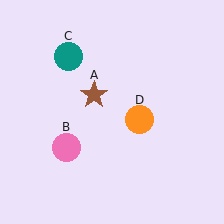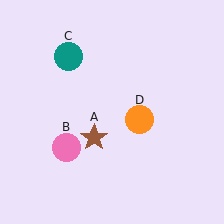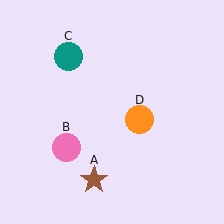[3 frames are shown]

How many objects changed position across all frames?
1 object changed position: brown star (object A).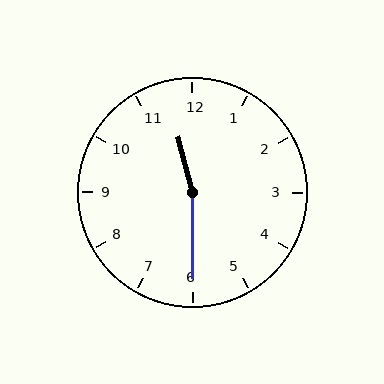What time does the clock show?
11:30.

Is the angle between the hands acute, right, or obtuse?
It is obtuse.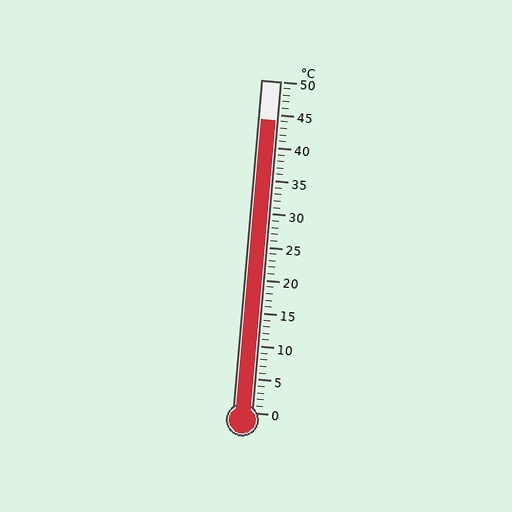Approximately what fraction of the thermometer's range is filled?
The thermometer is filled to approximately 90% of its range.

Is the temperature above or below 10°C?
The temperature is above 10°C.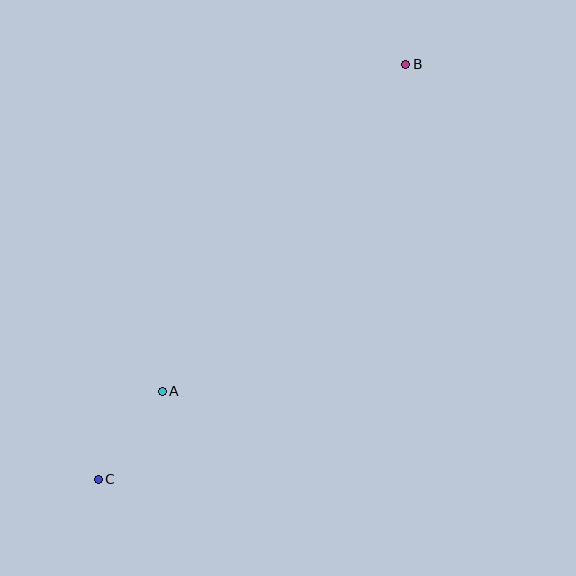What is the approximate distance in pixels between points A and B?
The distance between A and B is approximately 408 pixels.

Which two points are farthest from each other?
Points B and C are farthest from each other.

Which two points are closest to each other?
Points A and C are closest to each other.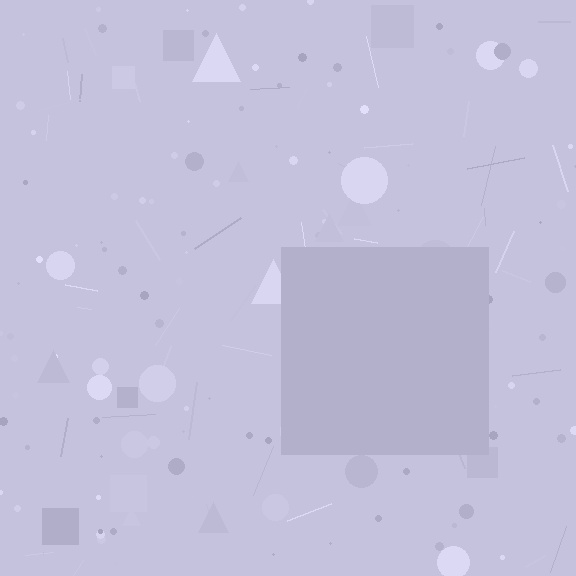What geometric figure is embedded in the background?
A square is embedded in the background.